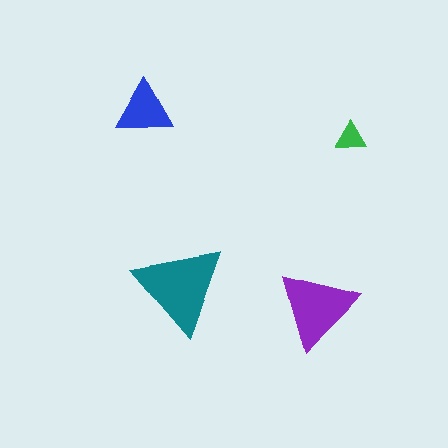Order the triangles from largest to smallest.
the teal one, the purple one, the blue one, the green one.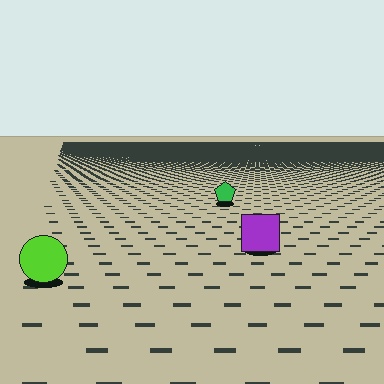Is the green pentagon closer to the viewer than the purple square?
No. The purple square is closer — you can tell from the texture gradient: the ground texture is coarser near it.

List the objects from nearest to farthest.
From nearest to farthest: the lime circle, the purple square, the green pentagon.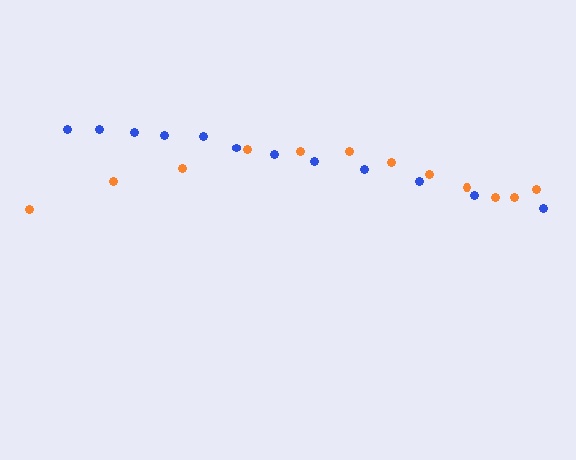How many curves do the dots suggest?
There are 2 distinct paths.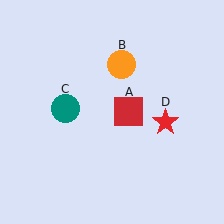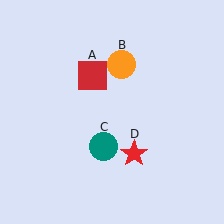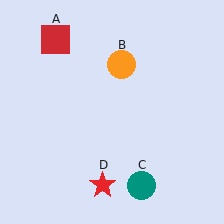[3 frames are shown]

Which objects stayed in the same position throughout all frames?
Orange circle (object B) remained stationary.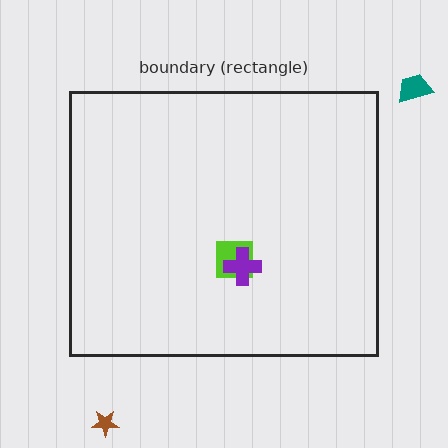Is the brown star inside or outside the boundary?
Outside.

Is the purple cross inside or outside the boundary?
Inside.